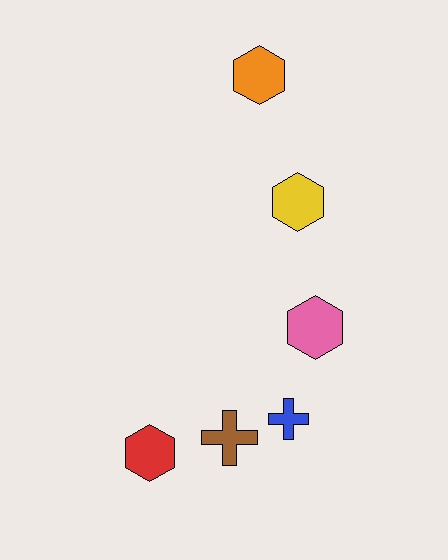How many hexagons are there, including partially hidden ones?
There are 4 hexagons.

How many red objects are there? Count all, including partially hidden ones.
There is 1 red object.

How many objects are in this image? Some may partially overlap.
There are 6 objects.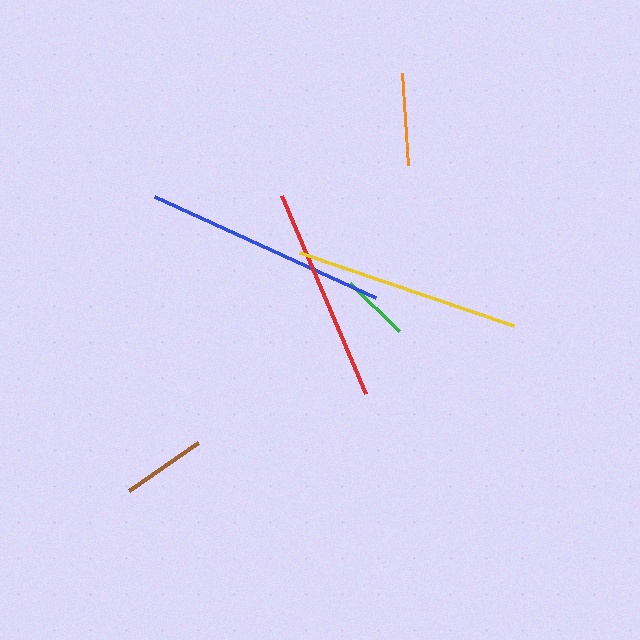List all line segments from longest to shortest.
From longest to shortest: blue, yellow, red, orange, brown, green.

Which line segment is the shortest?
The green line is the shortest at approximately 69 pixels.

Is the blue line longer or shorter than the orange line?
The blue line is longer than the orange line.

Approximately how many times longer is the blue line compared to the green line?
The blue line is approximately 3.5 times the length of the green line.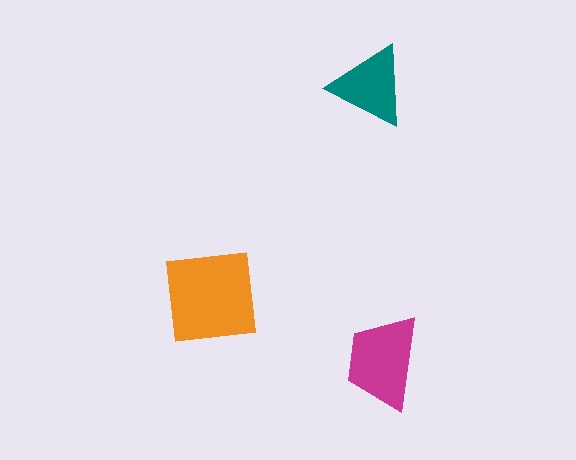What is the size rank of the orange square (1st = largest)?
1st.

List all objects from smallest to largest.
The teal triangle, the magenta trapezoid, the orange square.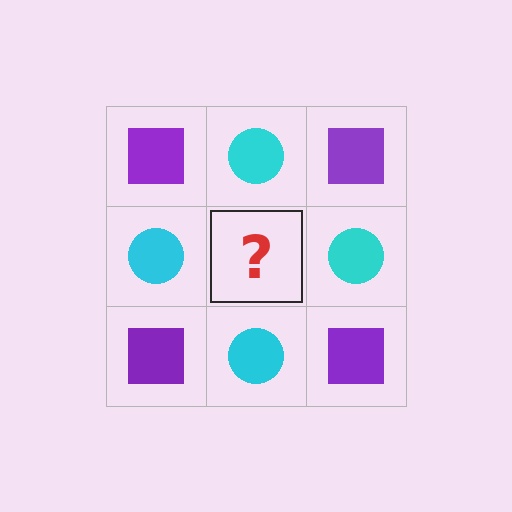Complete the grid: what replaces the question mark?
The question mark should be replaced with a purple square.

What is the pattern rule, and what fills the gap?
The rule is that it alternates purple square and cyan circle in a checkerboard pattern. The gap should be filled with a purple square.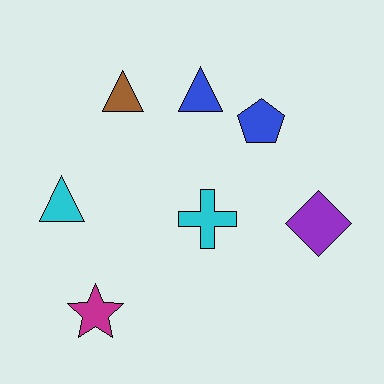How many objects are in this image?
There are 7 objects.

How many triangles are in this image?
There are 3 triangles.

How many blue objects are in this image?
There are 2 blue objects.